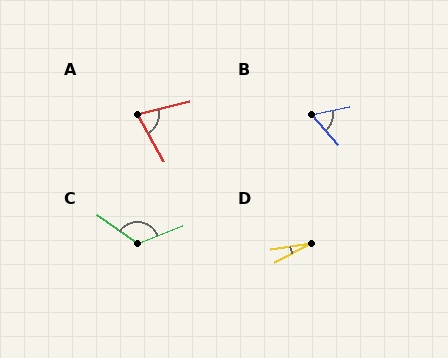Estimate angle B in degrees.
Approximately 60 degrees.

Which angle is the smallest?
D, at approximately 20 degrees.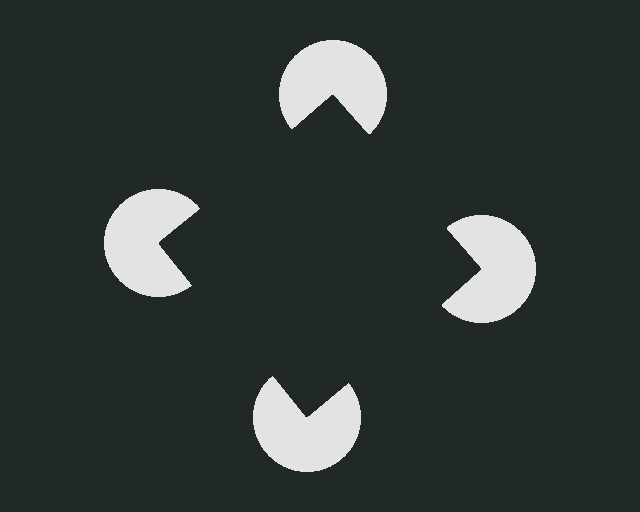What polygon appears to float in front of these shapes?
An illusory square — its edges are inferred from the aligned wedge cuts in the pac-man discs, not physically drawn.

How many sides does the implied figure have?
4 sides.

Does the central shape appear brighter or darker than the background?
It typically appears slightly darker than the background, even though no actual brightness change is drawn.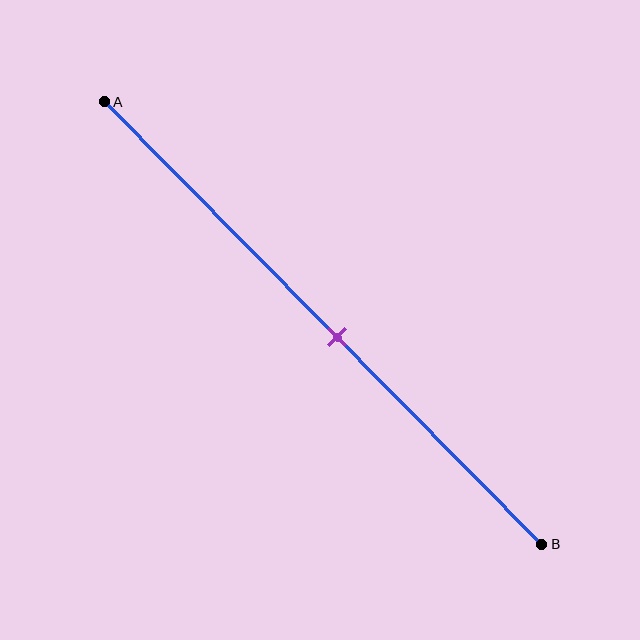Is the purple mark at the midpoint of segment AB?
No, the mark is at about 55% from A, not at the 50% midpoint.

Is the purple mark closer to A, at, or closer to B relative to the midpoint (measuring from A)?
The purple mark is closer to point B than the midpoint of segment AB.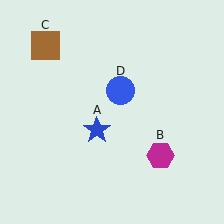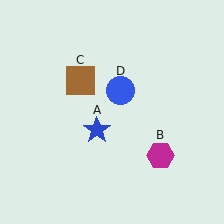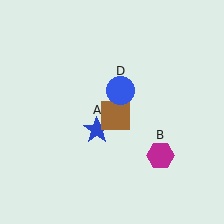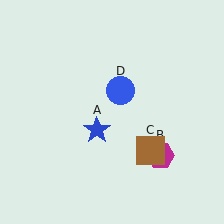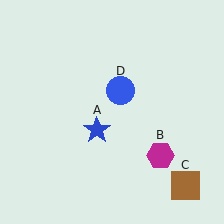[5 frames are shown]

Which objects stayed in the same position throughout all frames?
Blue star (object A) and magenta hexagon (object B) and blue circle (object D) remained stationary.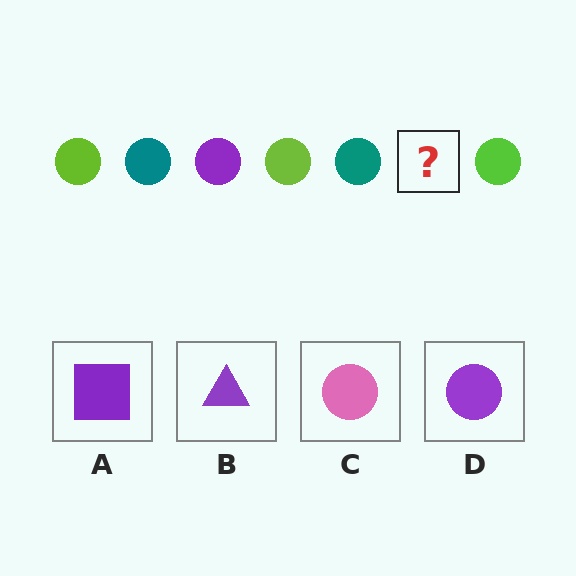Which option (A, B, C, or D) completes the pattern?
D.